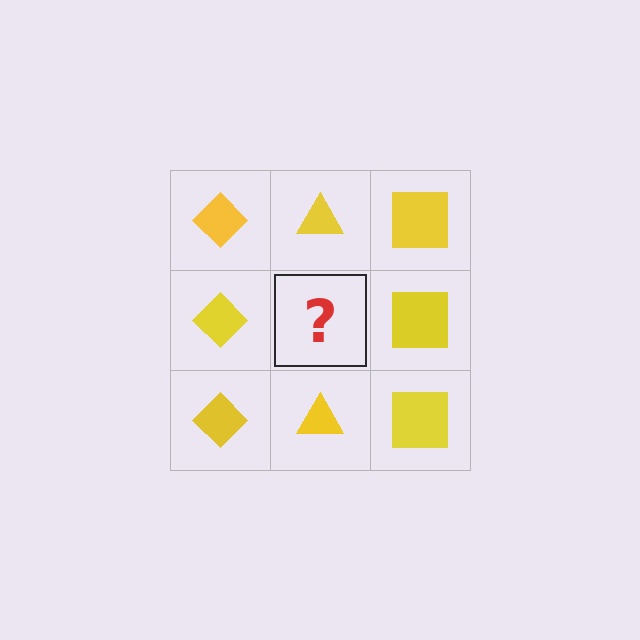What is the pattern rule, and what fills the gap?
The rule is that each column has a consistent shape. The gap should be filled with a yellow triangle.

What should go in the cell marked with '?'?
The missing cell should contain a yellow triangle.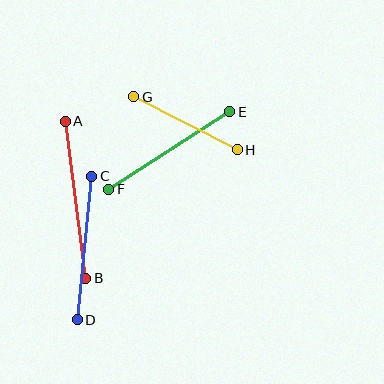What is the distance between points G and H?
The distance is approximately 116 pixels.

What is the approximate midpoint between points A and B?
The midpoint is at approximately (76, 200) pixels.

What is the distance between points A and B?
The distance is approximately 158 pixels.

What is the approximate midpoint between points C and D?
The midpoint is at approximately (85, 248) pixels.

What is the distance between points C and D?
The distance is approximately 144 pixels.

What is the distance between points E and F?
The distance is approximately 144 pixels.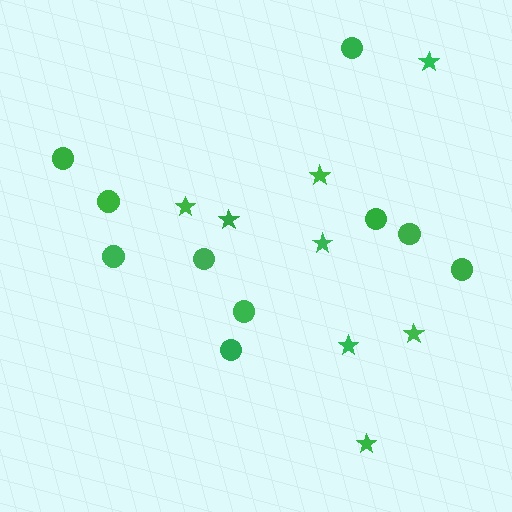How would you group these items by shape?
There are 2 groups: one group of circles (10) and one group of stars (8).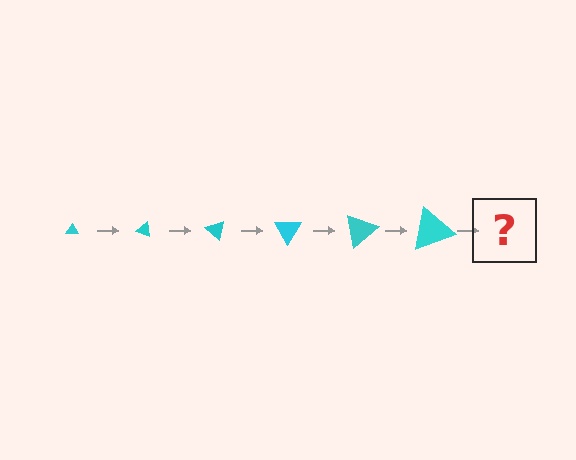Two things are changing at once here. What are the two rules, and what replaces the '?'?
The two rules are that the triangle grows larger each step and it rotates 20 degrees each step. The '?' should be a triangle, larger than the previous one and rotated 120 degrees from the start.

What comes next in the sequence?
The next element should be a triangle, larger than the previous one and rotated 120 degrees from the start.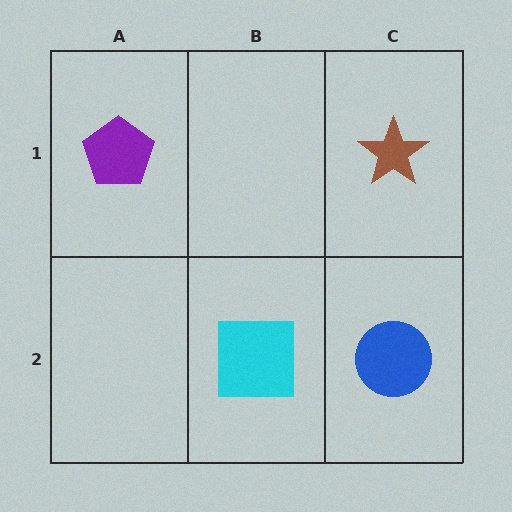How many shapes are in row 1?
2 shapes.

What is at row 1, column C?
A brown star.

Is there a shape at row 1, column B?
No, that cell is empty.